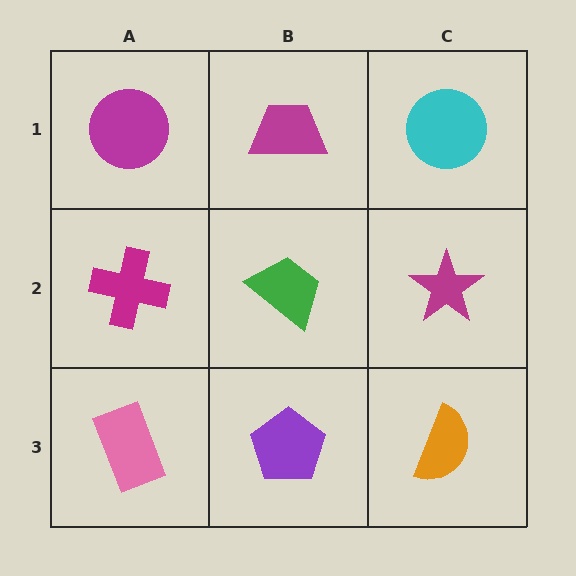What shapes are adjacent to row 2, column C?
A cyan circle (row 1, column C), an orange semicircle (row 3, column C), a green trapezoid (row 2, column B).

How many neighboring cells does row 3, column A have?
2.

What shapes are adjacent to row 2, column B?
A magenta trapezoid (row 1, column B), a purple pentagon (row 3, column B), a magenta cross (row 2, column A), a magenta star (row 2, column C).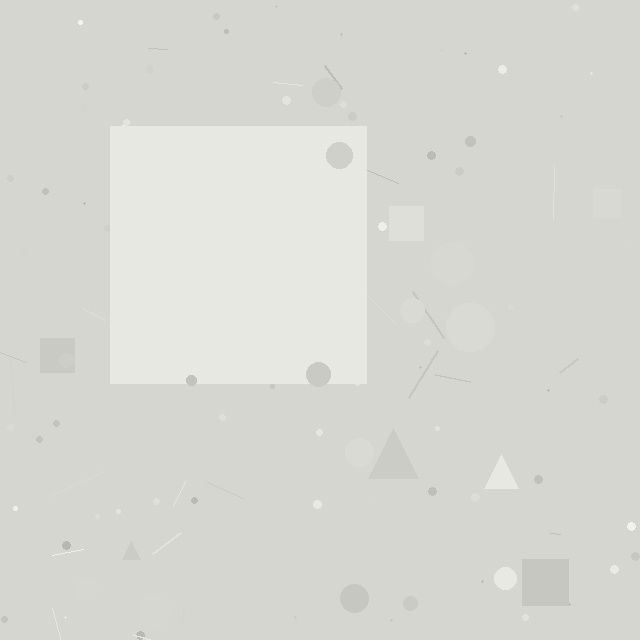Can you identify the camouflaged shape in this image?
The camouflaged shape is a square.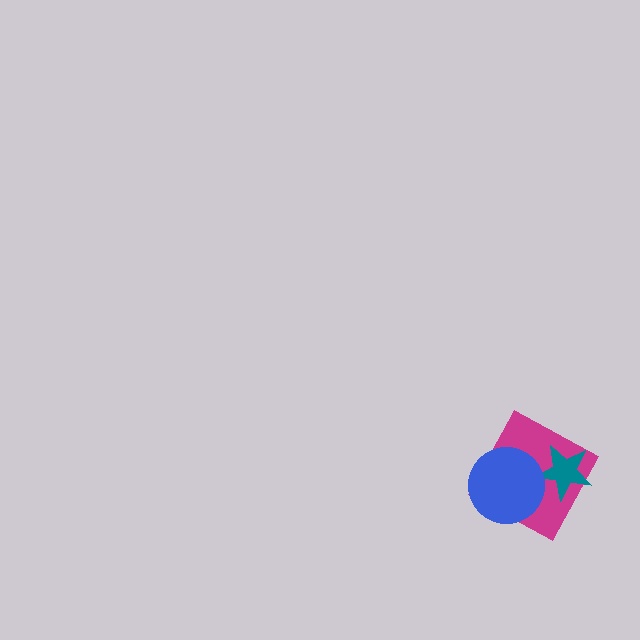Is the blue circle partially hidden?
No, no other shape covers it.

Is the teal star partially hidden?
Yes, it is partially covered by another shape.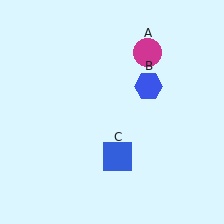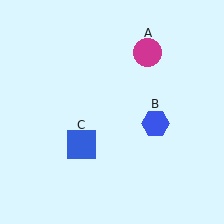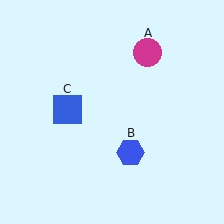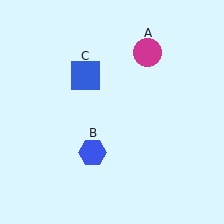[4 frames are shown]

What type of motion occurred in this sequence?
The blue hexagon (object B), blue square (object C) rotated clockwise around the center of the scene.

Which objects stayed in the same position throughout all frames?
Magenta circle (object A) remained stationary.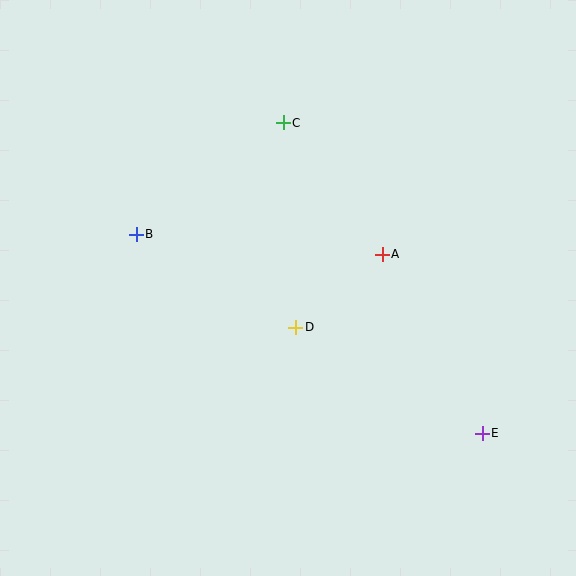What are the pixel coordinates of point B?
Point B is at (136, 234).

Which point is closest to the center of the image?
Point D at (296, 327) is closest to the center.